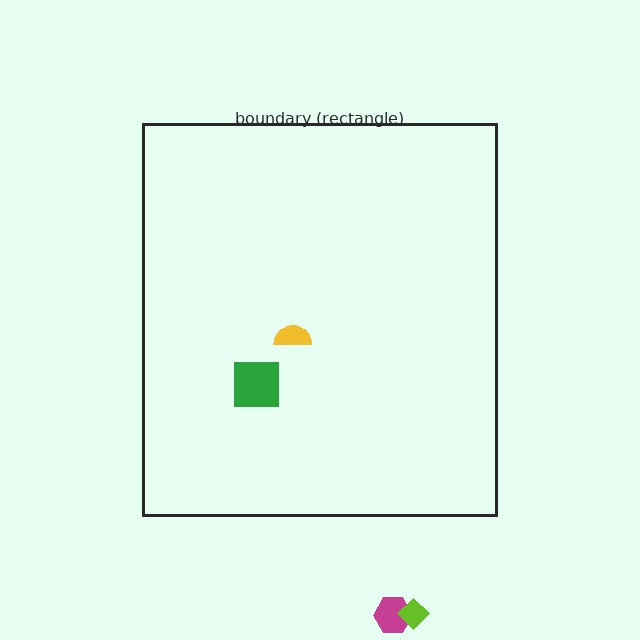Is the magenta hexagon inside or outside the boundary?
Outside.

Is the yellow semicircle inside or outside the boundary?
Inside.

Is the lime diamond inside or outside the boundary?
Outside.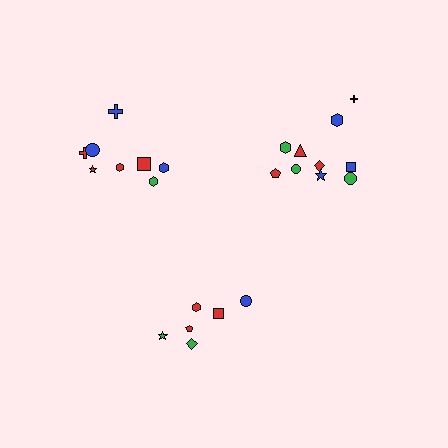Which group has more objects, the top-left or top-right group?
The top-right group.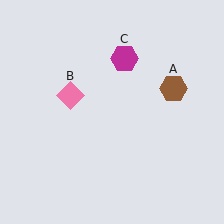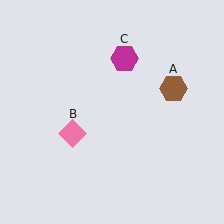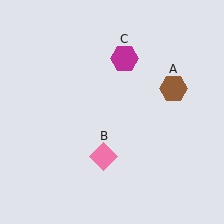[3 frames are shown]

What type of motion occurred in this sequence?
The pink diamond (object B) rotated counterclockwise around the center of the scene.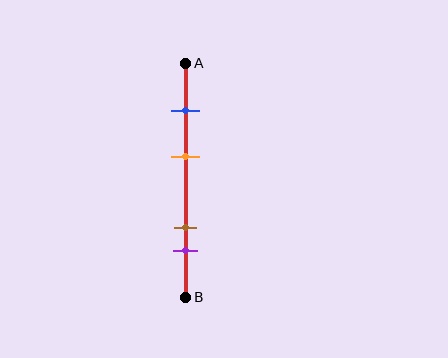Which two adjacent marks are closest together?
The brown and purple marks are the closest adjacent pair.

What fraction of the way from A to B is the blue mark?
The blue mark is approximately 20% (0.2) of the way from A to B.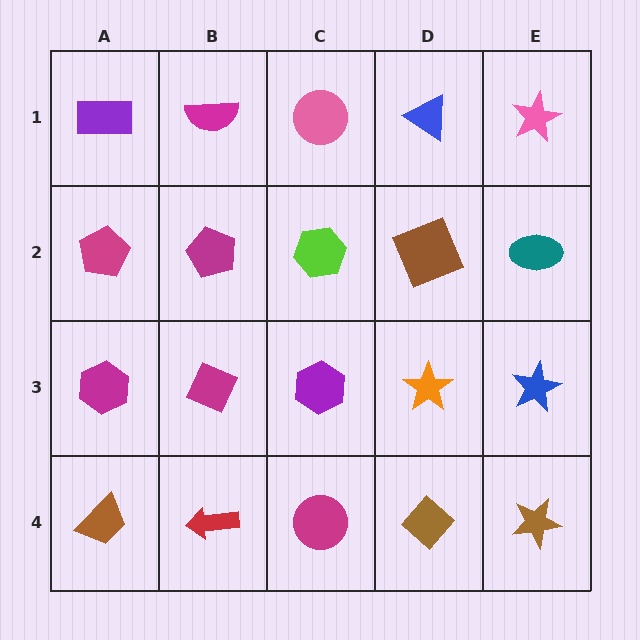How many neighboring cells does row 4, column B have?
3.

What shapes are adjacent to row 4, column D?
An orange star (row 3, column D), a magenta circle (row 4, column C), a brown star (row 4, column E).